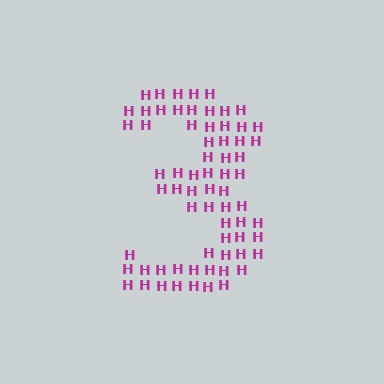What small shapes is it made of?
It is made of small letter H's.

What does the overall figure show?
The overall figure shows the digit 3.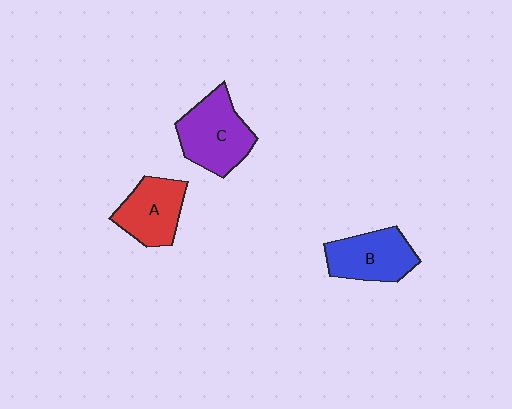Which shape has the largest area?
Shape C (purple).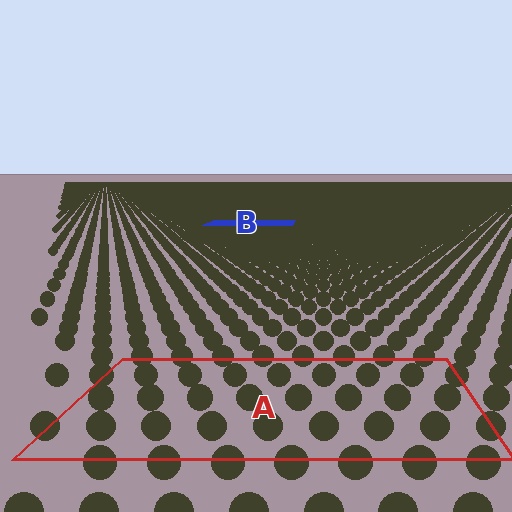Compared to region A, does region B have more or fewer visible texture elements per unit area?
Region B has more texture elements per unit area — they are packed more densely because it is farther away.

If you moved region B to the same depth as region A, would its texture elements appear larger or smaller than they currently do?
They would appear larger. At a closer depth, the same texture elements are projected at a bigger on-screen size.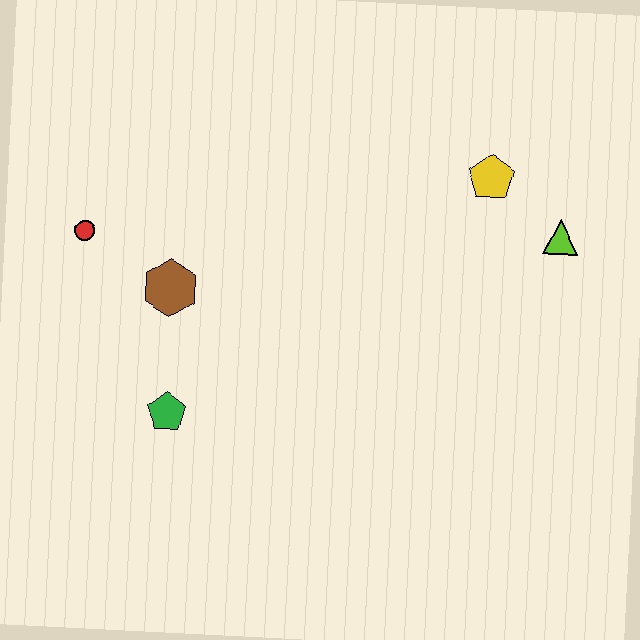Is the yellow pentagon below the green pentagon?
No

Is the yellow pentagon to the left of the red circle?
No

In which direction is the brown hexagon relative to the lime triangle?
The brown hexagon is to the left of the lime triangle.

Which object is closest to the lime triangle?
The yellow pentagon is closest to the lime triangle.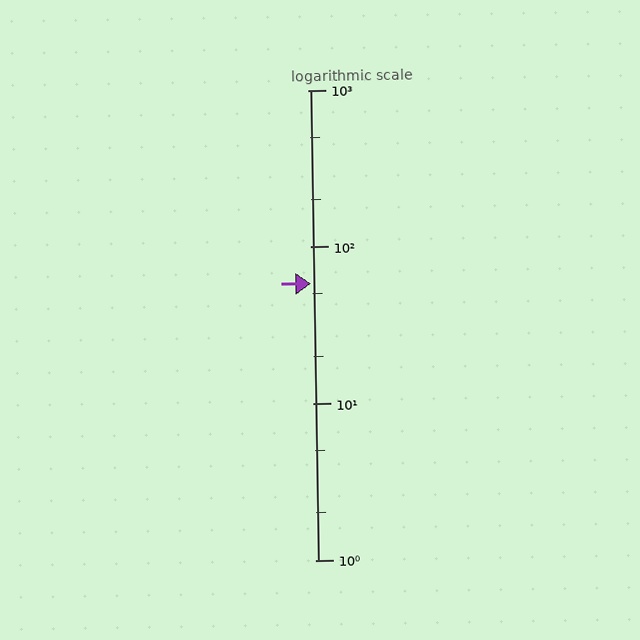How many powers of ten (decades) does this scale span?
The scale spans 3 decades, from 1 to 1000.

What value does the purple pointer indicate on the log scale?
The pointer indicates approximately 58.